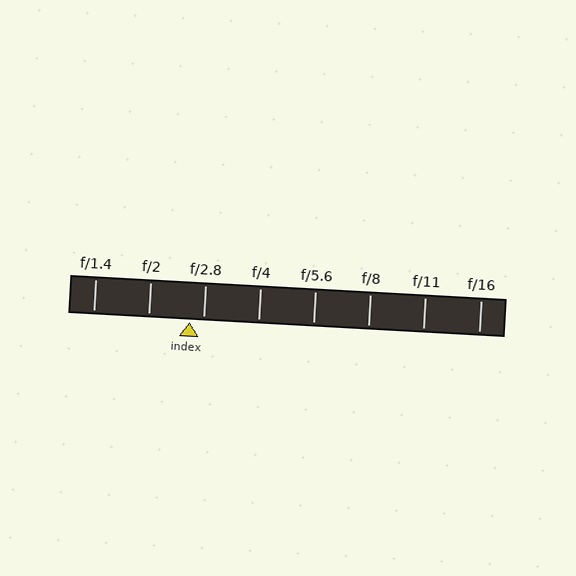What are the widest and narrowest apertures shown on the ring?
The widest aperture shown is f/1.4 and the narrowest is f/16.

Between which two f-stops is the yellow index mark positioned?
The index mark is between f/2 and f/2.8.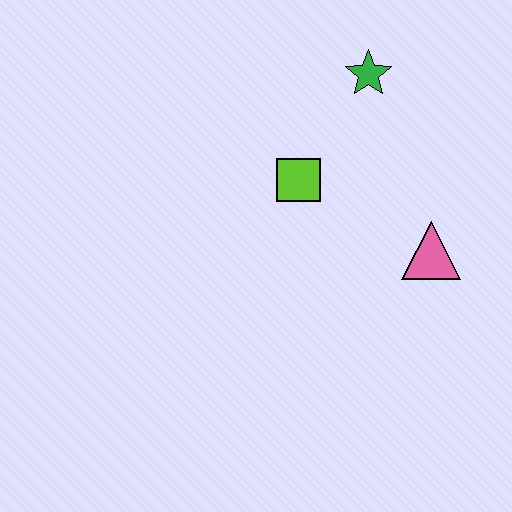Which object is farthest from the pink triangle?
The green star is farthest from the pink triangle.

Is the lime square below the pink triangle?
No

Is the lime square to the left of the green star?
Yes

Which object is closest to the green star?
The lime square is closest to the green star.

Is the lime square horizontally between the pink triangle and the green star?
No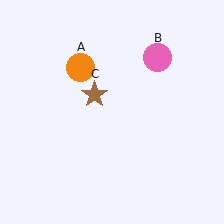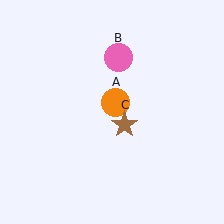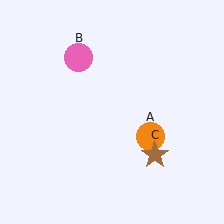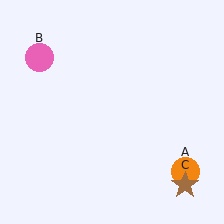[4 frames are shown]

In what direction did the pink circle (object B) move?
The pink circle (object B) moved left.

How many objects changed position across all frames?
3 objects changed position: orange circle (object A), pink circle (object B), brown star (object C).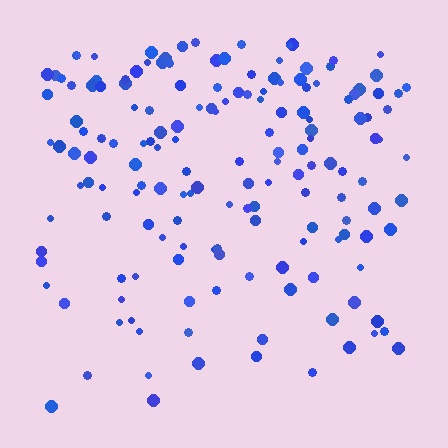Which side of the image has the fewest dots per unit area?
The bottom.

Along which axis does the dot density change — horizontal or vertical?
Vertical.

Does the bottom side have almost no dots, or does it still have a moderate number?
Still a moderate number, just noticeably fewer than the top.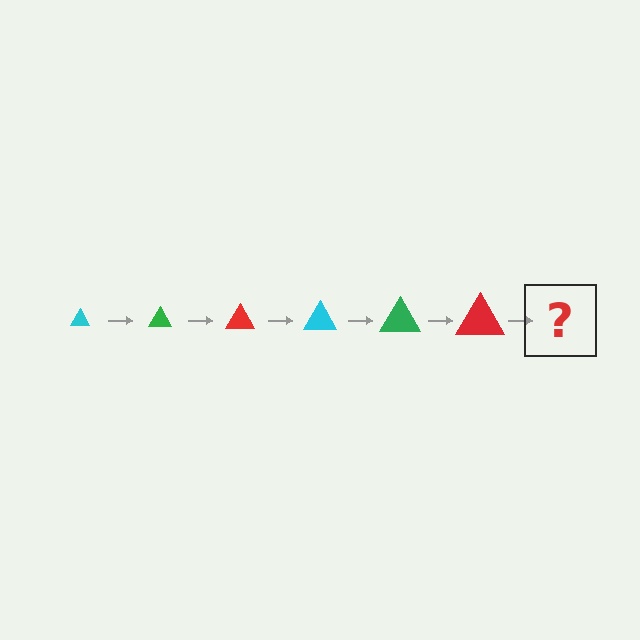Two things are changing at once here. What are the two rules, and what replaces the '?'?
The two rules are that the triangle grows larger each step and the color cycles through cyan, green, and red. The '?' should be a cyan triangle, larger than the previous one.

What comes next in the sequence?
The next element should be a cyan triangle, larger than the previous one.